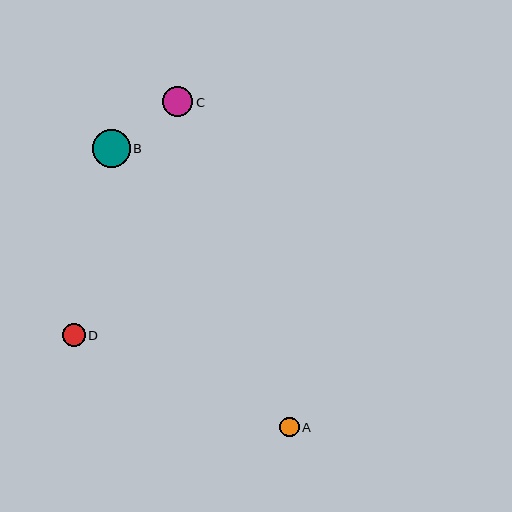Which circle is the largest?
Circle B is the largest with a size of approximately 38 pixels.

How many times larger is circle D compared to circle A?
Circle D is approximately 1.2 times the size of circle A.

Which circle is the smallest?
Circle A is the smallest with a size of approximately 20 pixels.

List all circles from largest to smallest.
From largest to smallest: B, C, D, A.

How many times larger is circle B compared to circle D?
Circle B is approximately 1.6 times the size of circle D.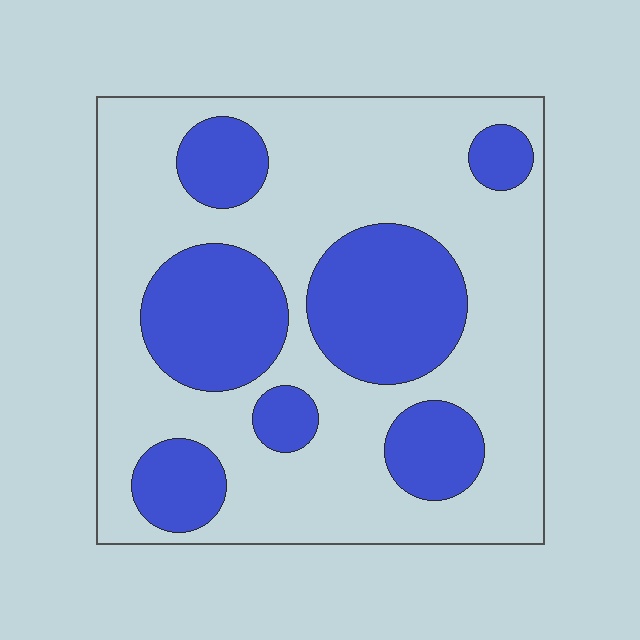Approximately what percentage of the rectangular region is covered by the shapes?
Approximately 35%.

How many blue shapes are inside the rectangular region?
7.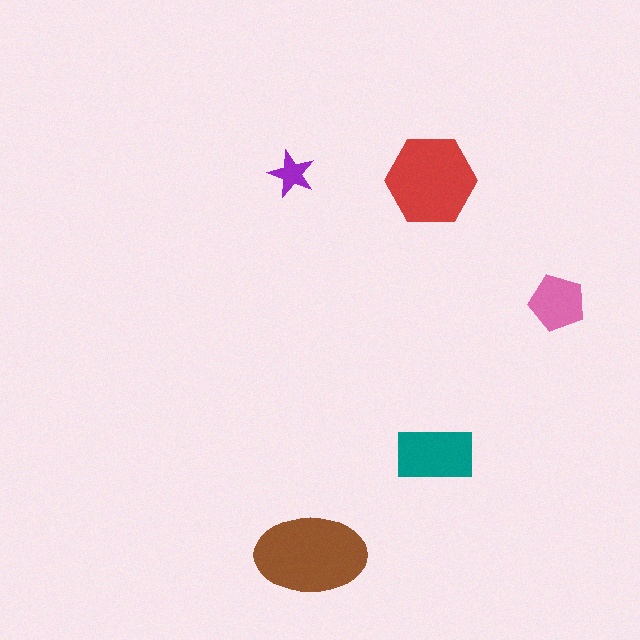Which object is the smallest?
The purple star.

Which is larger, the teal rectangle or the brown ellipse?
The brown ellipse.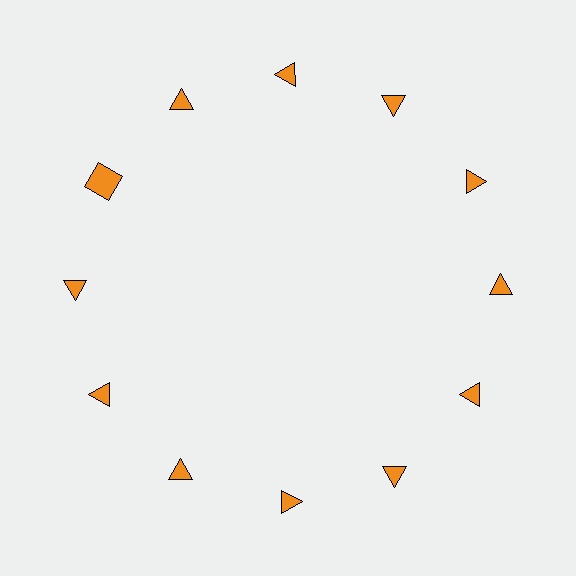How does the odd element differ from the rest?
It has a different shape: square instead of triangle.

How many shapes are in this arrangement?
There are 12 shapes arranged in a ring pattern.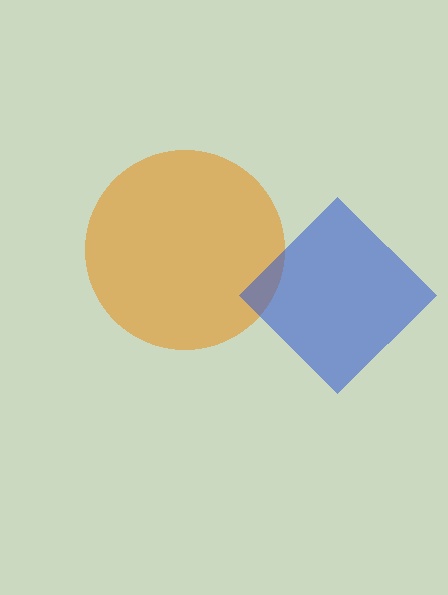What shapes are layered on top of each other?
The layered shapes are: an orange circle, a blue diamond.